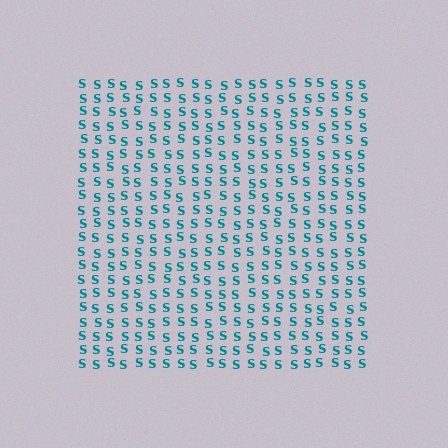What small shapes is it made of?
It is made of small letter S's.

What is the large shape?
The large shape is a square.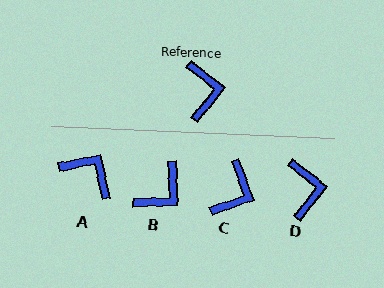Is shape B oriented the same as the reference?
No, it is off by about 50 degrees.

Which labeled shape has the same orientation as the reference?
D.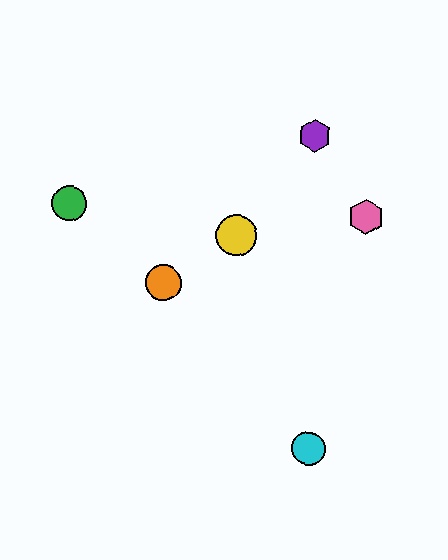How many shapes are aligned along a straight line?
4 shapes (the red circle, the blue hexagon, the yellow circle, the cyan circle) are aligned along a straight line.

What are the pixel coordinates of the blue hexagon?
The blue hexagon is at (237, 238).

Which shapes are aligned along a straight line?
The red circle, the blue hexagon, the yellow circle, the cyan circle are aligned along a straight line.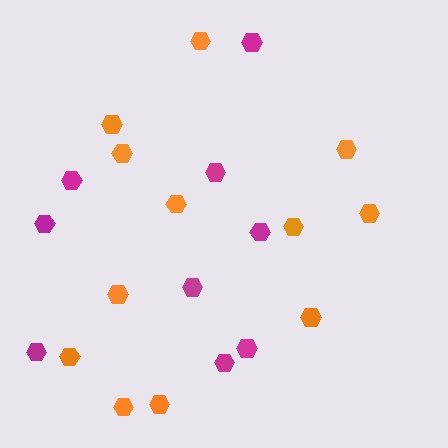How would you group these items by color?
There are 2 groups: one group of orange hexagons (12) and one group of magenta hexagons (9).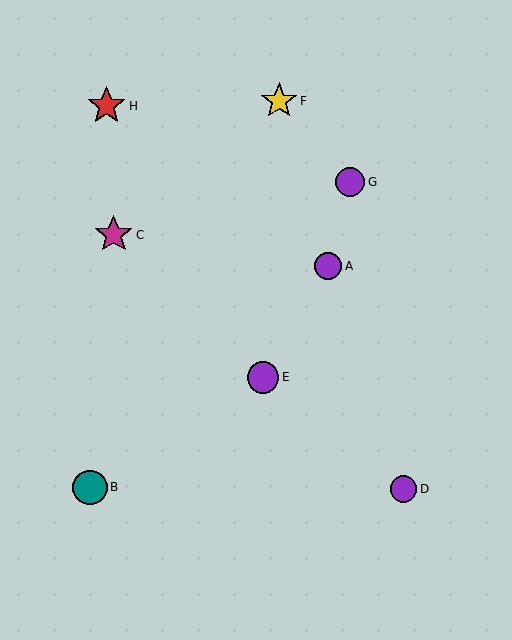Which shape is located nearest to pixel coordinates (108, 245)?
The magenta star (labeled C) at (114, 235) is nearest to that location.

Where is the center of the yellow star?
The center of the yellow star is at (279, 101).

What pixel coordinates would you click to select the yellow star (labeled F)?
Click at (279, 101) to select the yellow star F.